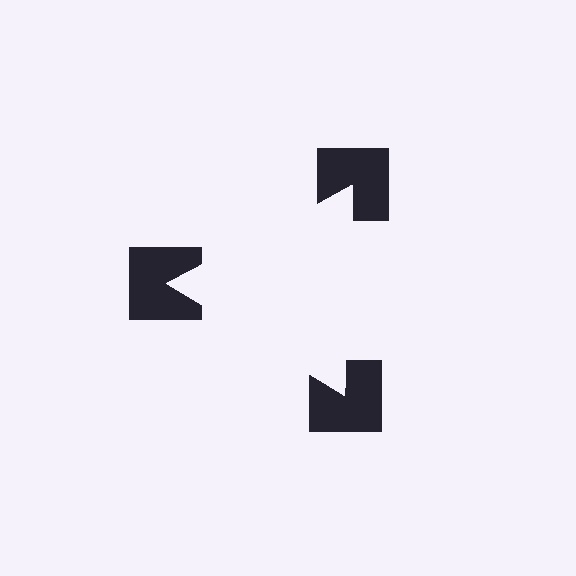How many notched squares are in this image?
There are 3 — one at each vertex of the illusory triangle.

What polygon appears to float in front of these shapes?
An illusory triangle — its edges are inferred from the aligned wedge cuts in the notched squares, not physically drawn.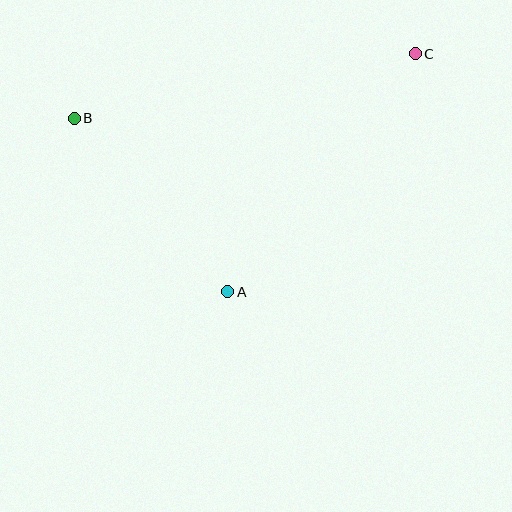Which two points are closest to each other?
Points A and B are closest to each other.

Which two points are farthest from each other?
Points B and C are farthest from each other.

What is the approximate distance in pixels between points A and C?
The distance between A and C is approximately 303 pixels.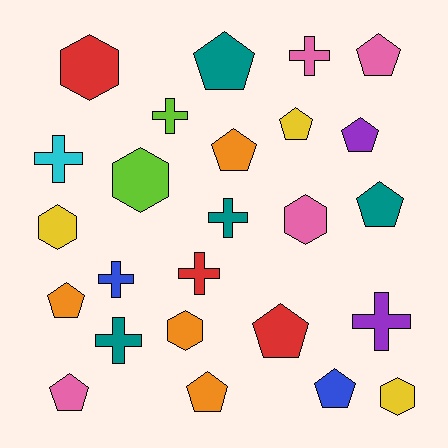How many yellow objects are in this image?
There are 3 yellow objects.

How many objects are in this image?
There are 25 objects.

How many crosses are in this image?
There are 8 crosses.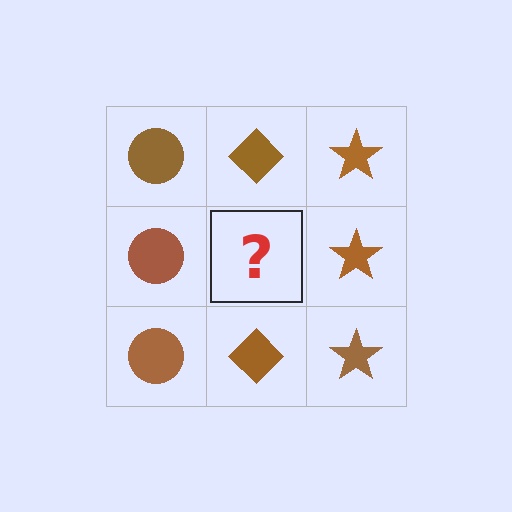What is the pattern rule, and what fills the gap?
The rule is that each column has a consistent shape. The gap should be filled with a brown diamond.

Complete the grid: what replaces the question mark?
The question mark should be replaced with a brown diamond.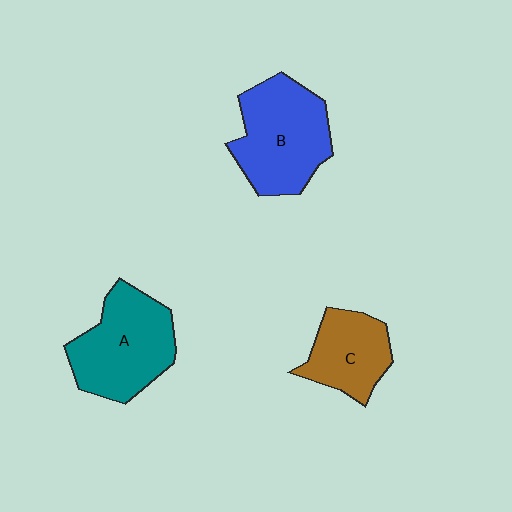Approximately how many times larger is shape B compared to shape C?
Approximately 1.5 times.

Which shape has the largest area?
Shape B (blue).